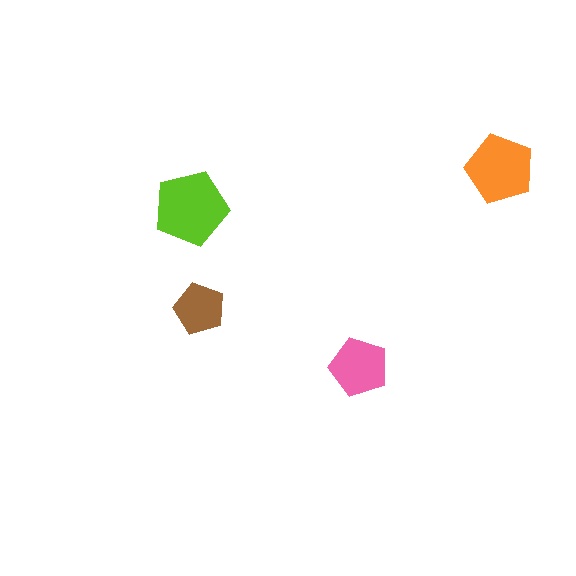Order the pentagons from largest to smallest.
the lime one, the orange one, the pink one, the brown one.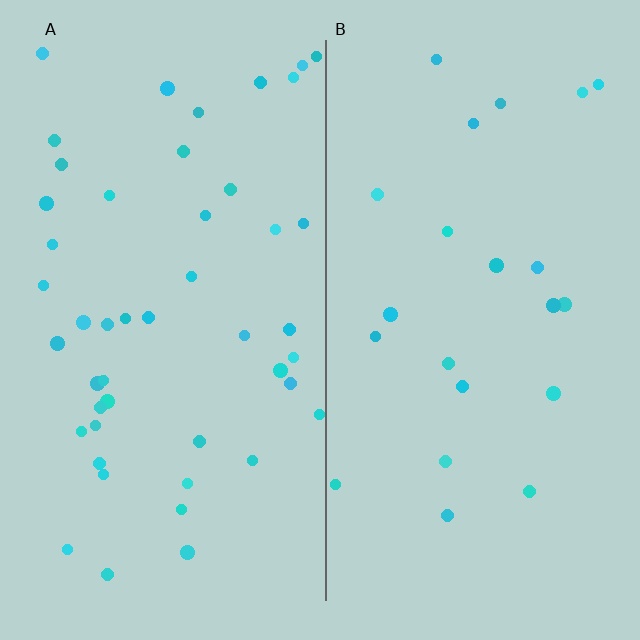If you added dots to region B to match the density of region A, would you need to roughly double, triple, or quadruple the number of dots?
Approximately double.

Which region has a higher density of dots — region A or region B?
A (the left).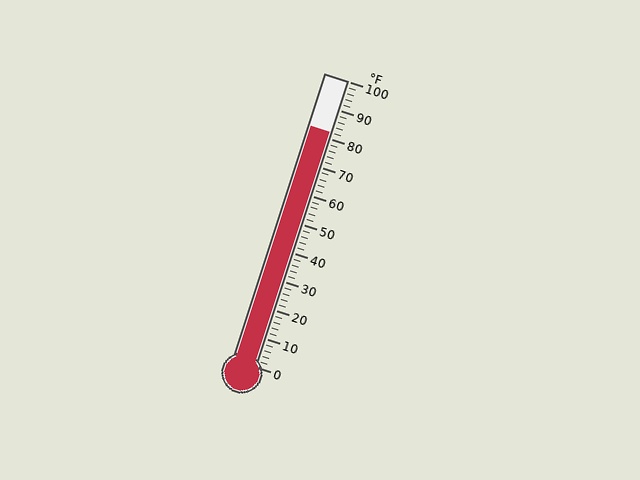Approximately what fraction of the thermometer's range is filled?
The thermometer is filled to approximately 80% of its range.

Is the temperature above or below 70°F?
The temperature is above 70°F.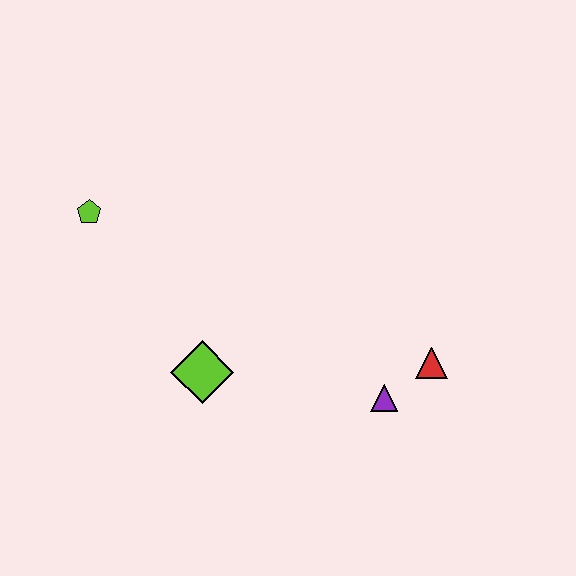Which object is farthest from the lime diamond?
The red triangle is farthest from the lime diamond.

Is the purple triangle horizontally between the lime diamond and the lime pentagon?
No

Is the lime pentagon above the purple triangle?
Yes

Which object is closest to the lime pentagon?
The lime diamond is closest to the lime pentagon.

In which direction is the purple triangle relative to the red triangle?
The purple triangle is to the left of the red triangle.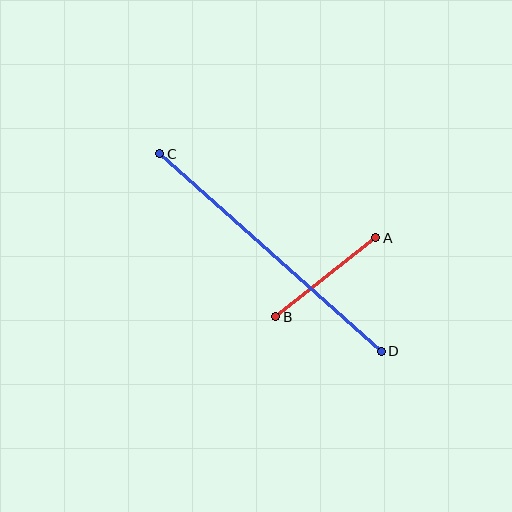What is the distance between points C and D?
The distance is approximately 297 pixels.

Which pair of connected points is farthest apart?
Points C and D are farthest apart.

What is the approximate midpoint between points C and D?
The midpoint is at approximately (270, 253) pixels.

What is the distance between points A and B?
The distance is approximately 128 pixels.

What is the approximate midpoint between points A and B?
The midpoint is at approximately (326, 277) pixels.